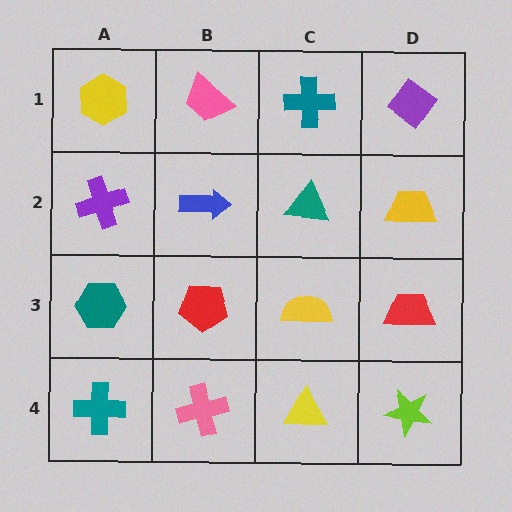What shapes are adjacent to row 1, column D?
A yellow trapezoid (row 2, column D), a teal cross (row 1, column C).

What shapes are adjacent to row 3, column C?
A teal triangle (row 2, column C), a yellow triangle (row 4, column C), a red pentagon (row 3, column B), a red trapezoid (row 3, column D).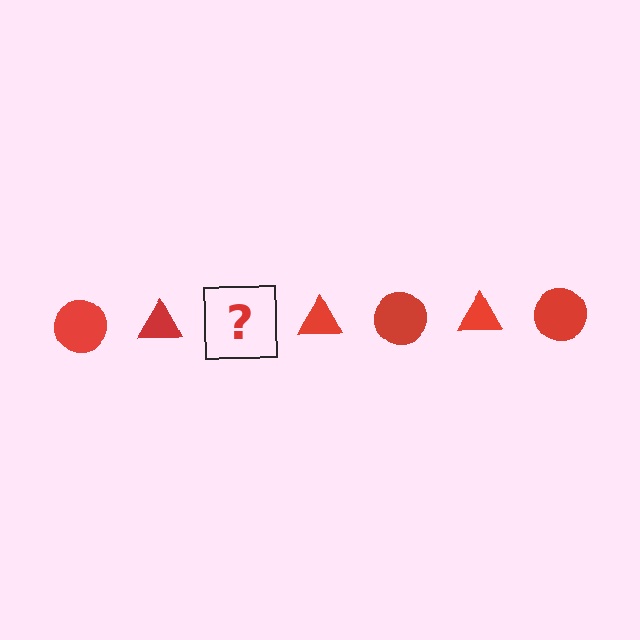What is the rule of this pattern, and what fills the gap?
The rule is that the pattern cycles through circle, triangle shapes in red. The gap should be filled with a red circle.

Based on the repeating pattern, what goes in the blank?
The blank should be a red circle.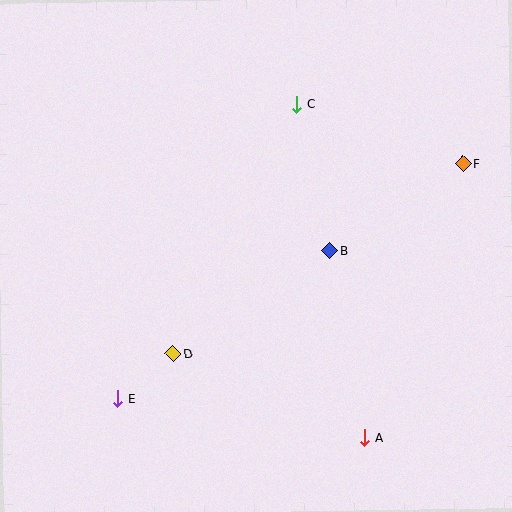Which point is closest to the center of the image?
Point B at (330, 251) is closest to the center.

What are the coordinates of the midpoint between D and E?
The midpoint between D and E is at (146, 376).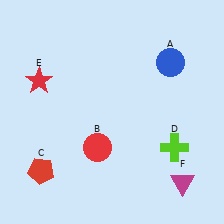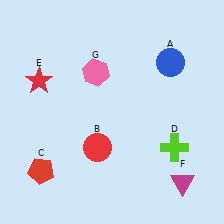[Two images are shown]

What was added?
A pink hexagon (G) was added in Image 2.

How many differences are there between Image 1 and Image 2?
There is 1 difference between the two images.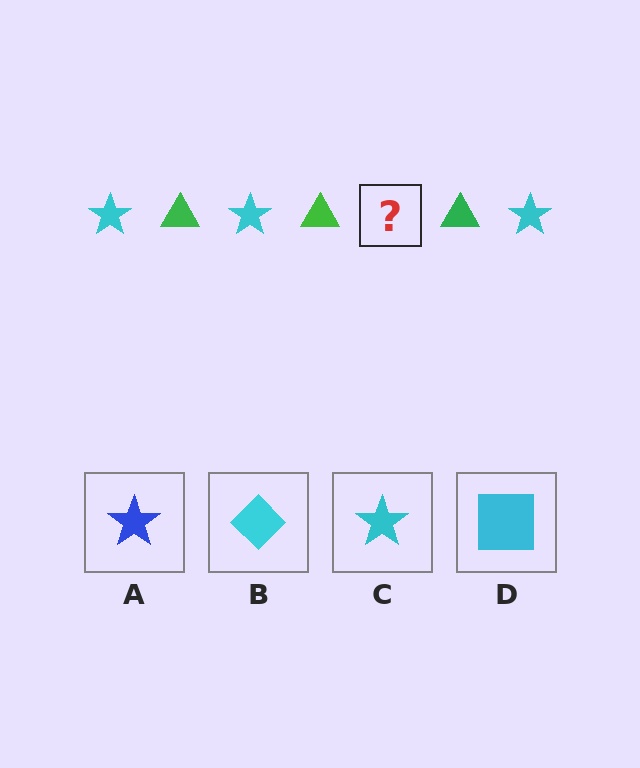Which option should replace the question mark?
Option C.